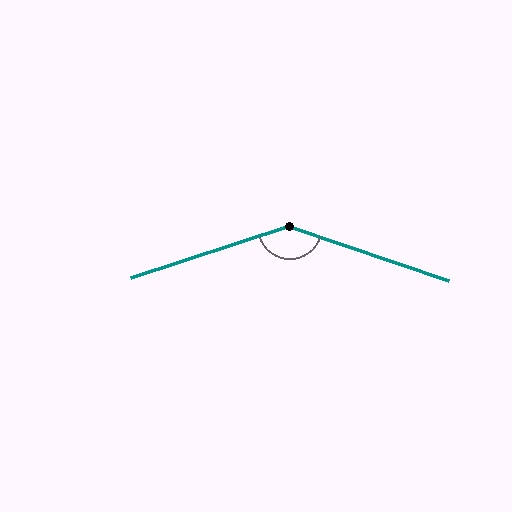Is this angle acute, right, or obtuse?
It is obtuse.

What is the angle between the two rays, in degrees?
Approximately 143 degrees.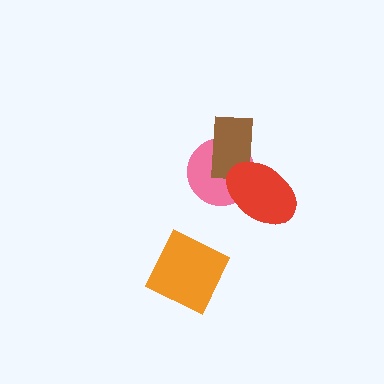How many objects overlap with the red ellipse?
2 objects overlap with the red ellipse.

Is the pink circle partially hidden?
Yes, it is partially covered by another shape.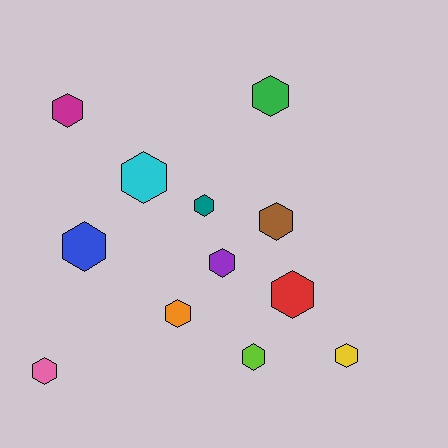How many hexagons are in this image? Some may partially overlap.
There are 12 hexagons.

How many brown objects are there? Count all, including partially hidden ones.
There is 1 brown object.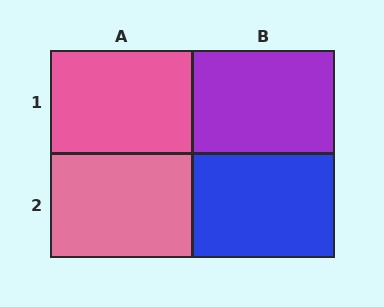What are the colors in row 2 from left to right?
Pink, blue.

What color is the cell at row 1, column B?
Purple.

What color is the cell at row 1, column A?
Pink.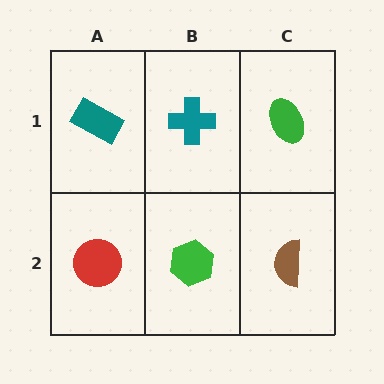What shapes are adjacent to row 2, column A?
A teal rectangle (row 1, column A), a green hexagon (row 2, column B).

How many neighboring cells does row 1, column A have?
2.